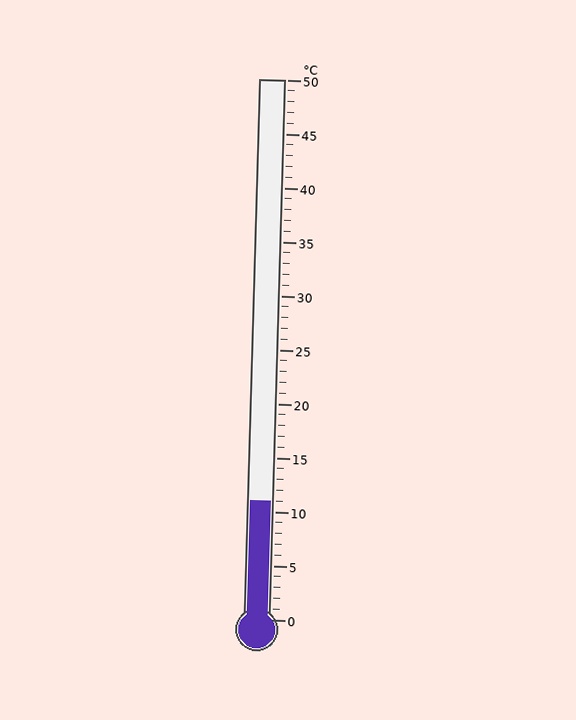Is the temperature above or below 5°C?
The temperature is above 5°C.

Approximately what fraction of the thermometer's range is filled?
The thermometer is filled to approximately 20% of its range.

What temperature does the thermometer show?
The thermometer shows approximately 11°C.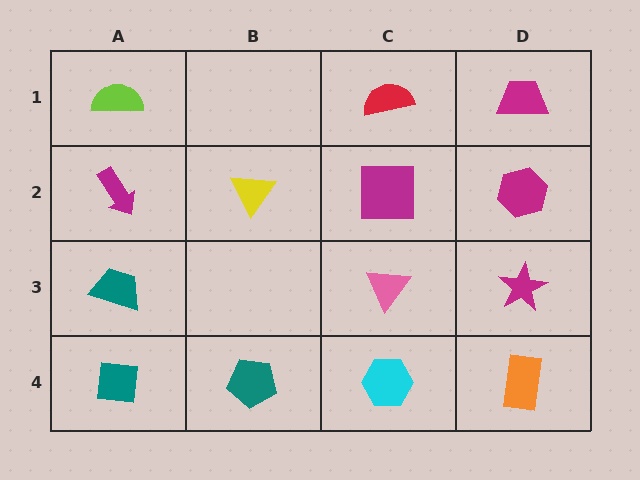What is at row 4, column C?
A cyan hexagon.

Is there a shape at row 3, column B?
No, that cell is empty.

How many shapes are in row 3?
3 shapes.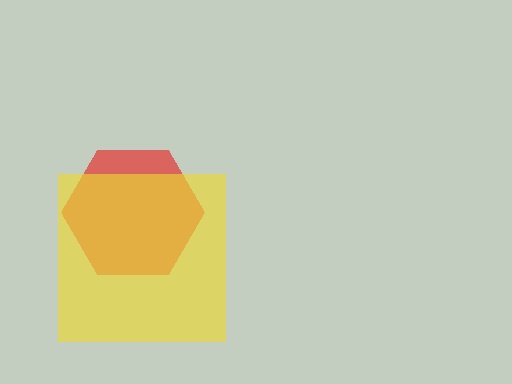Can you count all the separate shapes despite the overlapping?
Yes, there are 2 separate shapes.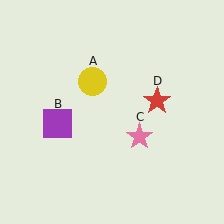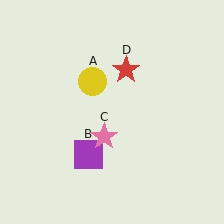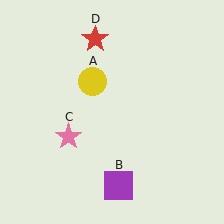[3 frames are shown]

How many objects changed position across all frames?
3 objects changed position: purple square (object B), pink star (object C), red star (object D).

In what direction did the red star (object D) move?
The red star (object D) moved up and to the left.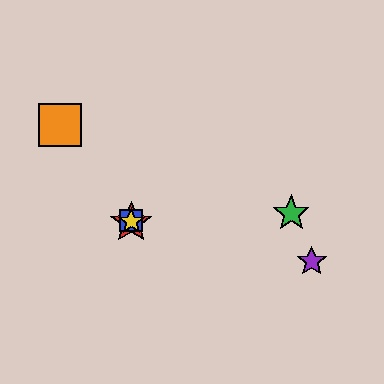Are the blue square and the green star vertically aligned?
No, the blue square is at x≈131 and the green star is at x≈291.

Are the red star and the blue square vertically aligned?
Yes, both are at x≈131.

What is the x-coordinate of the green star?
The green star is at x≈291.